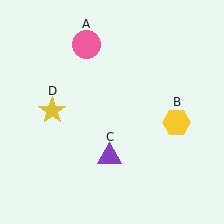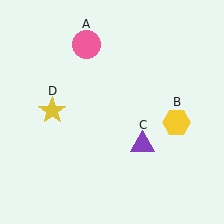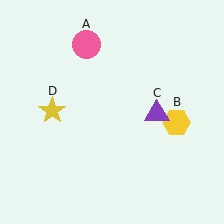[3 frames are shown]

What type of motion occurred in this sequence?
The purple triangle (object C) rotated counterclockwise around the center of the scene.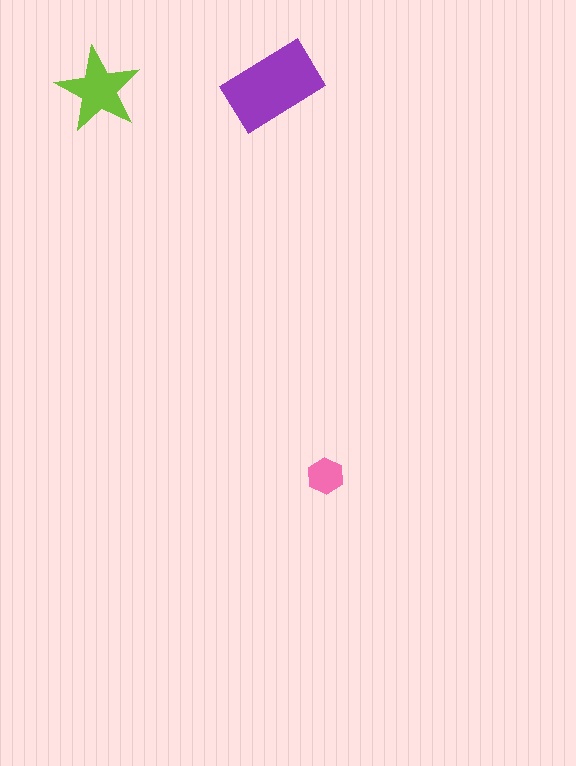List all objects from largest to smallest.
The purple rectangle, the lime star, the pink hexagon.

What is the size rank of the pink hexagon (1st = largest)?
3rd.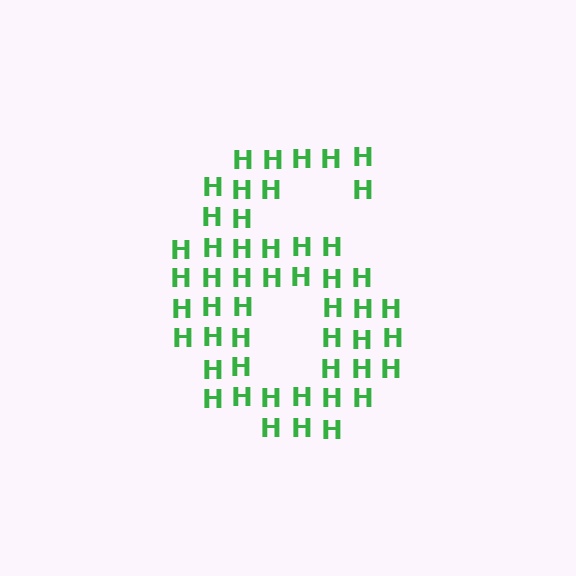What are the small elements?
The small elements are letter H's.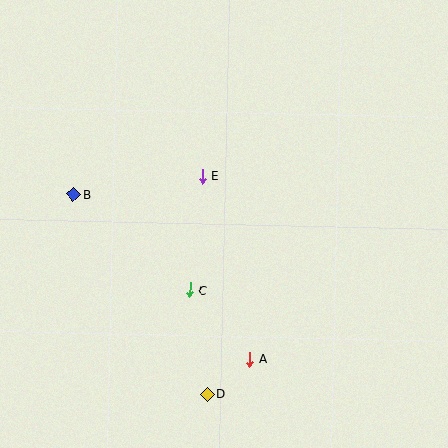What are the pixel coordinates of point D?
Point D is at (207, 394).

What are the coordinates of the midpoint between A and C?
The midpoint between A and C is at (220, 324).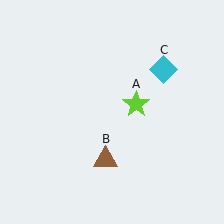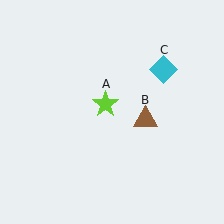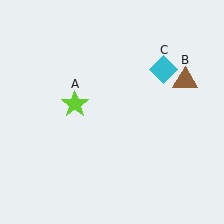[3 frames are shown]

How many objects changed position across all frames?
2 objects changed position: lime star (object A), brown triangle (object B).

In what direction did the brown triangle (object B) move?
The brown triangle (object B) moved up and to the right.